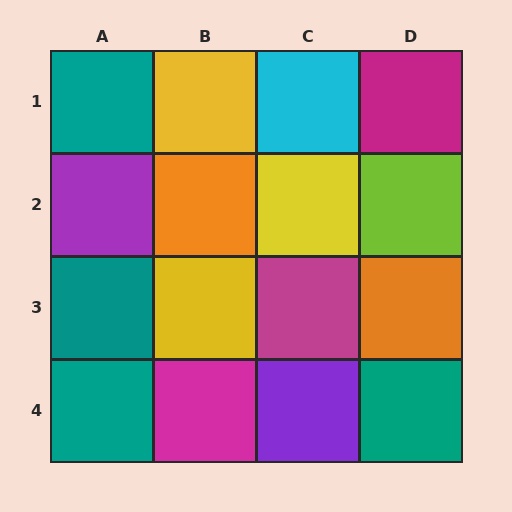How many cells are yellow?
3 cells are yellow.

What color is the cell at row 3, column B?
Yellow.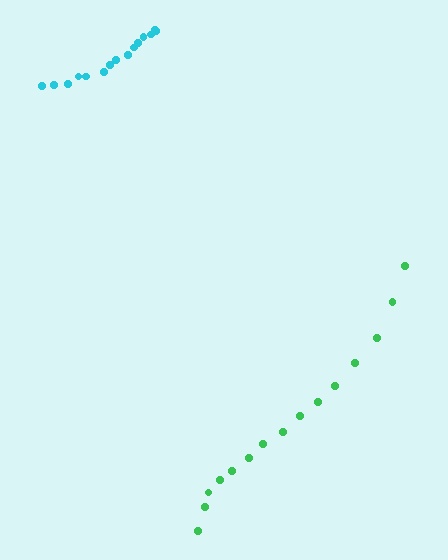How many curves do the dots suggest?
There are 2 distinct paths.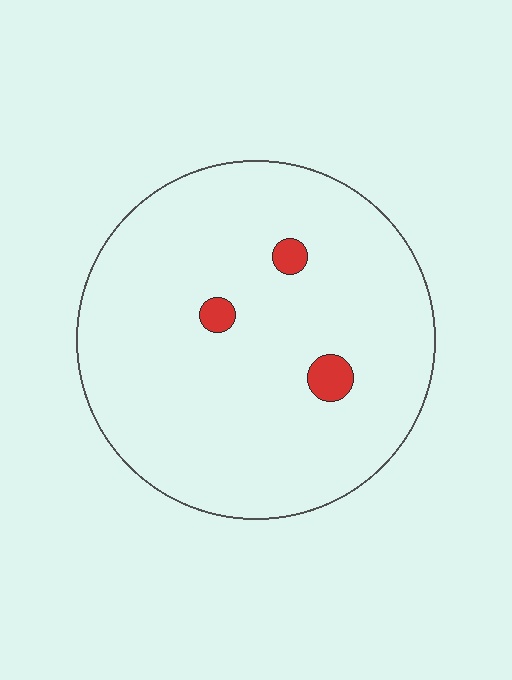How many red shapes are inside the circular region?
3.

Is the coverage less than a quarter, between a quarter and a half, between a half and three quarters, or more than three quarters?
Less than a quarter.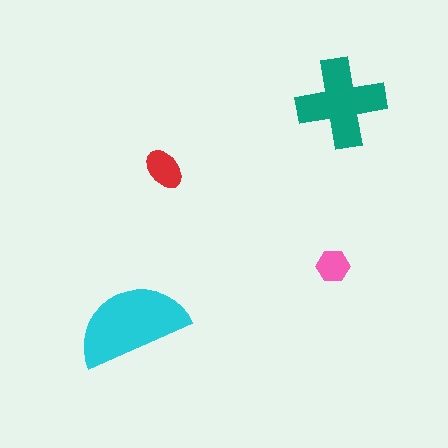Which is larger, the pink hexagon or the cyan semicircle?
The cyan semicircle.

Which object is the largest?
The cyan semicircle.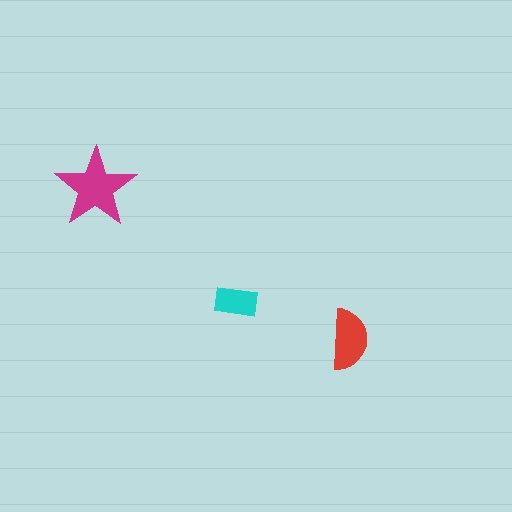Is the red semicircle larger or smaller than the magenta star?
Smaller.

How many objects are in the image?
There are 3 objects in the image.